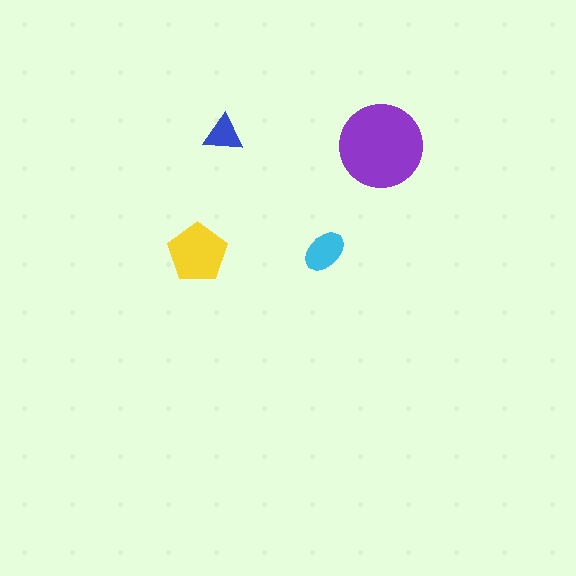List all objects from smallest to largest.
The blue triangle, the cyan ellipse, the yellow pentagon, the purple circle.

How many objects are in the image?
There are 4 objects in the image.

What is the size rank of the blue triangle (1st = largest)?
4th.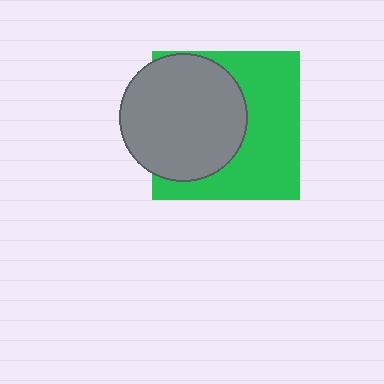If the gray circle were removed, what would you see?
You would see the complete green square.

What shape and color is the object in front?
The object in front is a gray circle.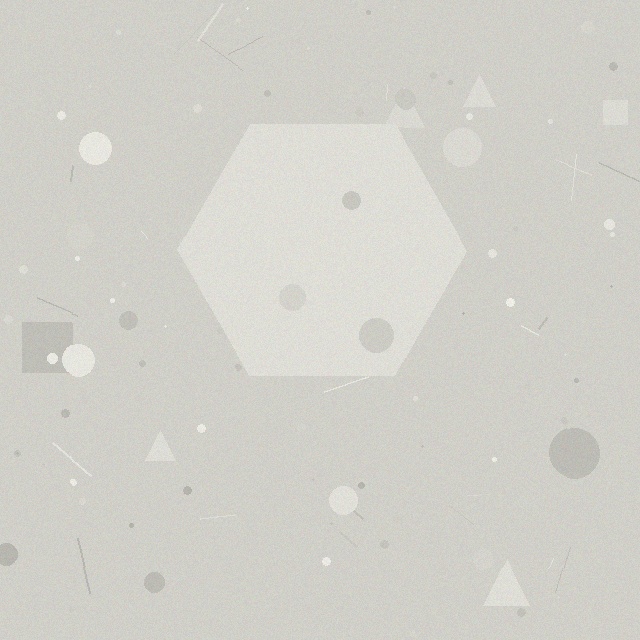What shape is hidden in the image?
A hexagon is hidden in the image.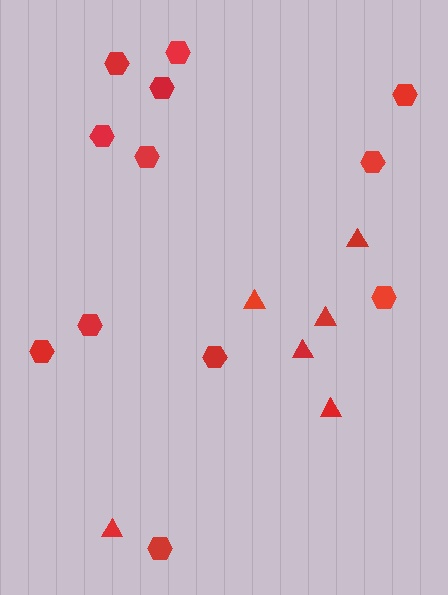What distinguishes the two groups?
There are 2 groups: one group of triangles (6) and one group of hexagons (12).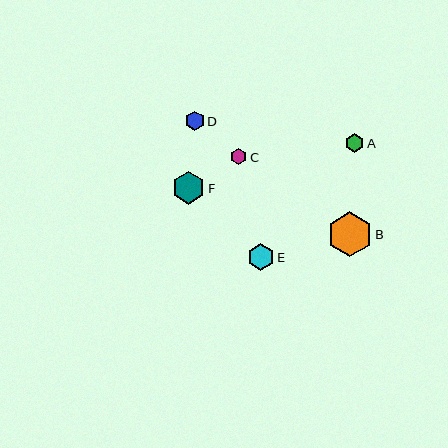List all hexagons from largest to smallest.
From largest to smallest: B, F, E, D, A, C.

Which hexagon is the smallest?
Hexagon C is the smallest with a size of approximately 16 pixels.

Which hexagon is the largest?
Hexagon B is the largest with a size of approximately 45 pixels.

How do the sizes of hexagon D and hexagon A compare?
Hexagon D and hexagon A are approximately the same size.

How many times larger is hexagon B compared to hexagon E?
Hexagon B is approximately 1.7 times the size of hexagon E.